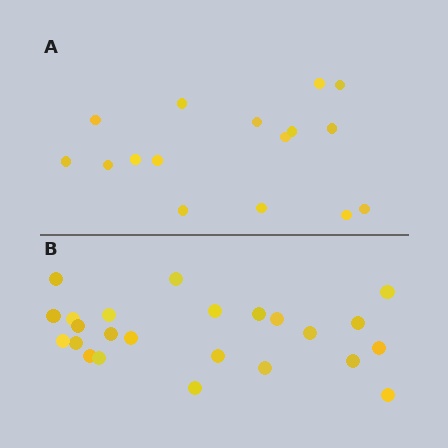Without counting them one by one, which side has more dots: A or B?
Region B (the bottom region) has more dots.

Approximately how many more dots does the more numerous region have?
Region B has roughly 8 or so more dots than region A.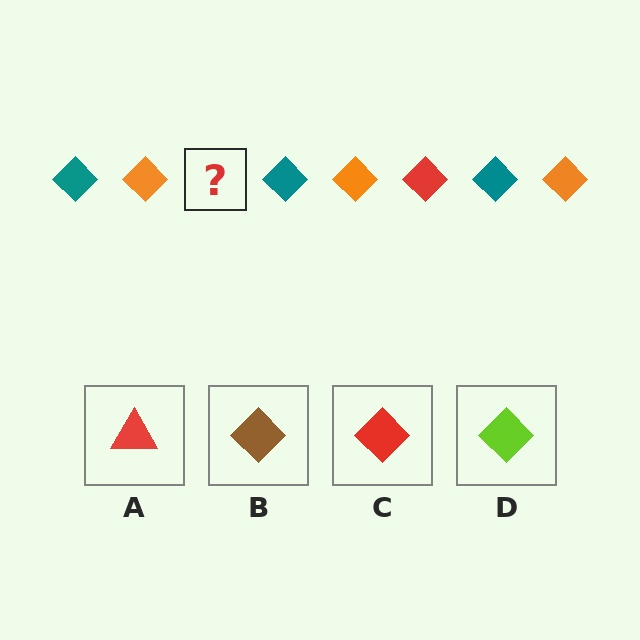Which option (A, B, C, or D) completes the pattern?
C.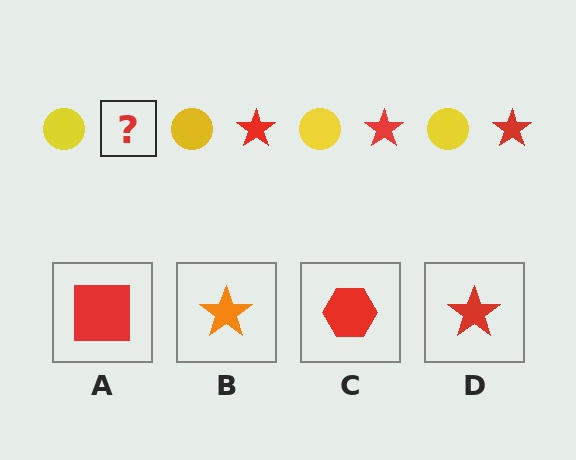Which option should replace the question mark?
Option D.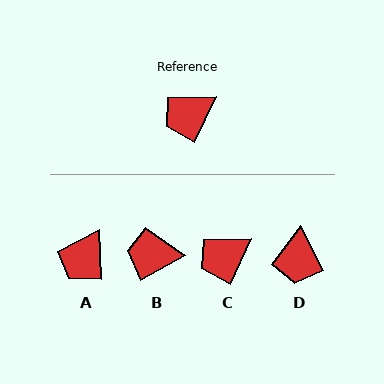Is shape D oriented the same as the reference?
No, it is off by about 53 degrees.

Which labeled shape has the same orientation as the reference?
C.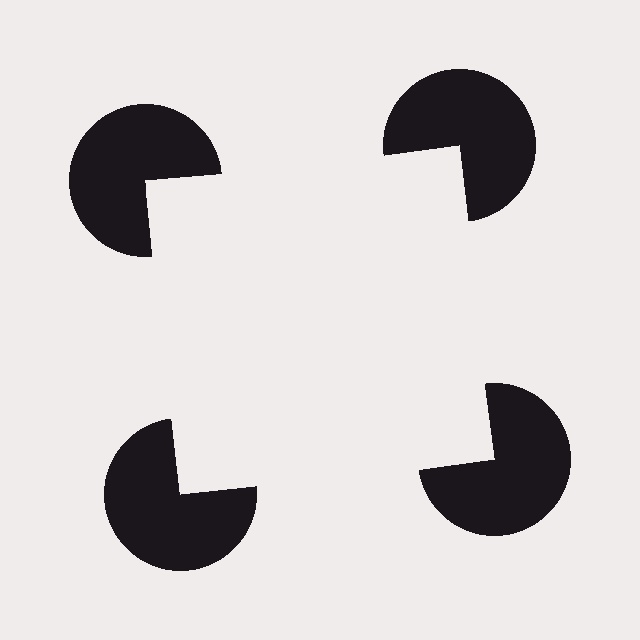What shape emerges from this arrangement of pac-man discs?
An illusory square — its edges are inferred from the aligned wedge cuts in the pac-man discs, not physically drawn.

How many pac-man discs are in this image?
There are 4 — one at each vertex of the illusory square.